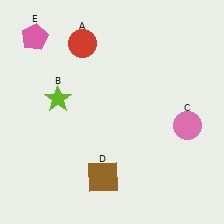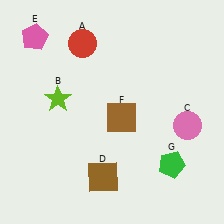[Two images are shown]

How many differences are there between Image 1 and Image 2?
There are 2 differences between the two images.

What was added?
A brown square (F), a green pentagon (G) were added in Image 2.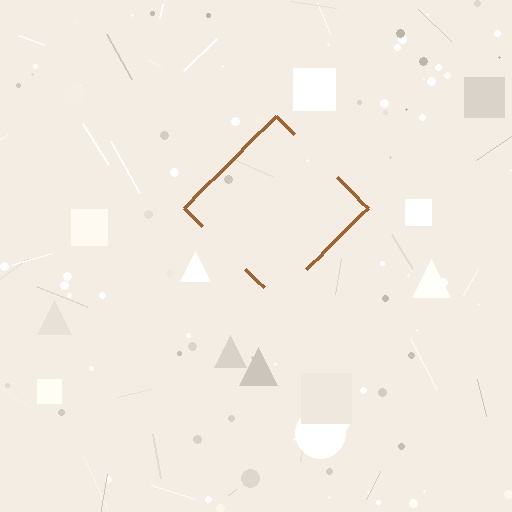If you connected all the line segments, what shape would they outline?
They would outline a diamond.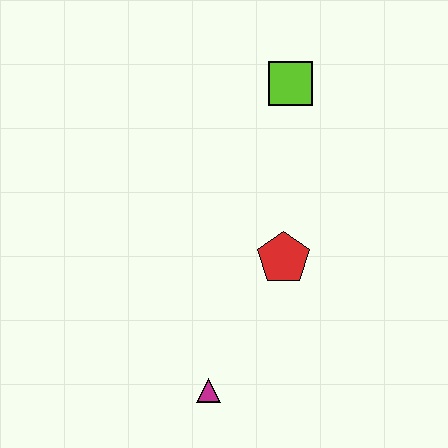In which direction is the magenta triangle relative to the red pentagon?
The magenta triangle is below the red pentagon.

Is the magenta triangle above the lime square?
No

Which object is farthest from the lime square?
The magenta triangle is farthest from the lime square.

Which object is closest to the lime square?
The red pentagon is closest to the lime square.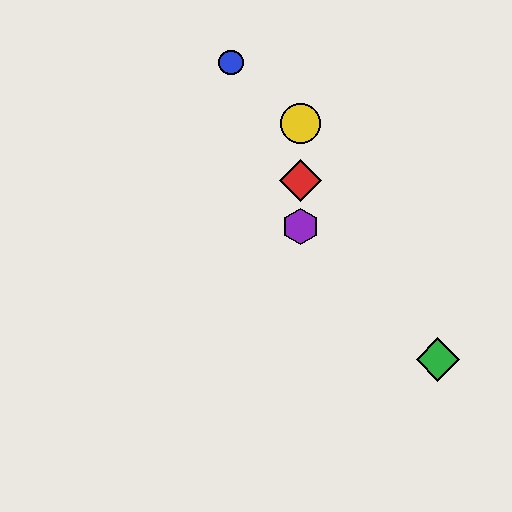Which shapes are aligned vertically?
The red diamond, the yellow circle, the purple hexagon are aligned vertically.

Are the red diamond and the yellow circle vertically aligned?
Yes, both are at x≈301.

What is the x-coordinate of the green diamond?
The green diamond is at x≈438.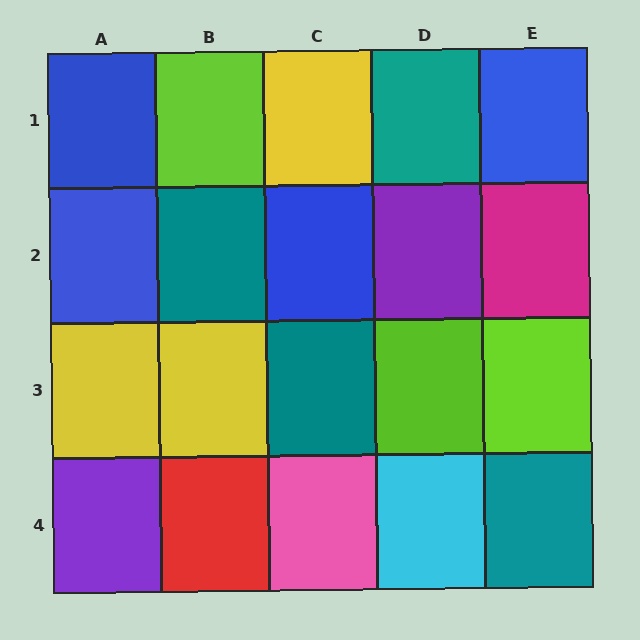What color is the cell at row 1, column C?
Yellow.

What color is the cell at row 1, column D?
Teal.